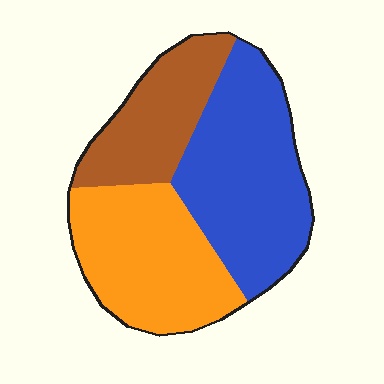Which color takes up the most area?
Blue, at roughly 40%.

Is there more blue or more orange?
Blue.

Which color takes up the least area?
Brown, at roughly 25%.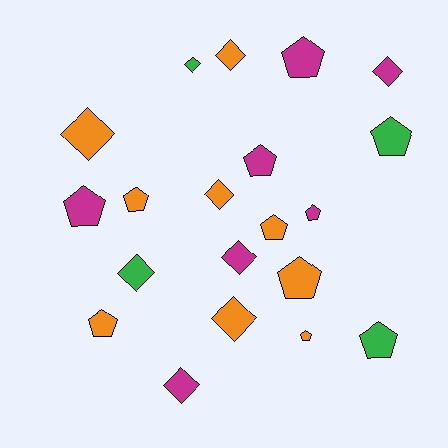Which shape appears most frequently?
Pentagon, with 11 objects.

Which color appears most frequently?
Orange, with 9 objects.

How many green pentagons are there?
There are 2 green pentagons.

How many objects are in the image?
There are 20 objects.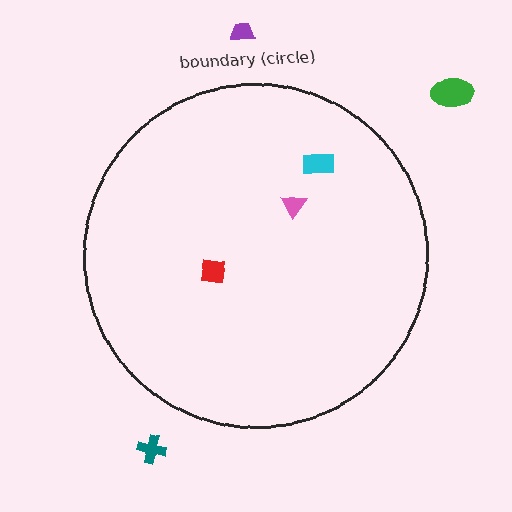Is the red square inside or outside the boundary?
Inside.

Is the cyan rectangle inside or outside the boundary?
Inside.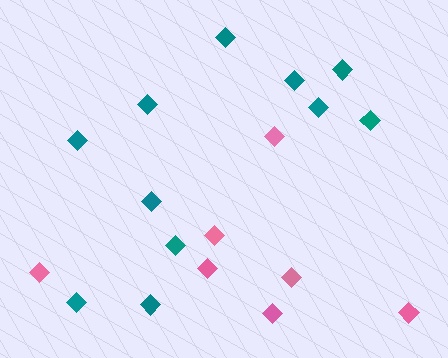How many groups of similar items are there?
There are 2 groups: one group of pink diamonds (7) and one group of teal diamonds (11).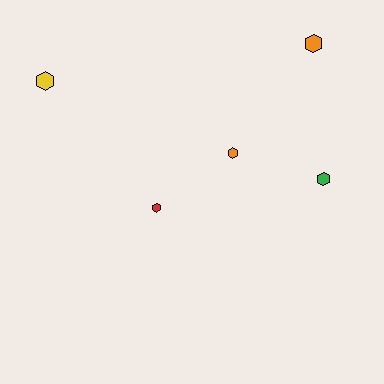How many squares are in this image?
There are no squares.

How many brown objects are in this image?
There are no brown objects.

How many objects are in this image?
There are 5 objects.